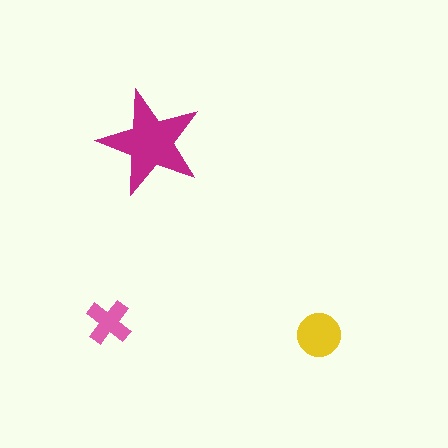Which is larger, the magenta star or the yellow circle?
The magenta star.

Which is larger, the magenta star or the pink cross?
The magenta star.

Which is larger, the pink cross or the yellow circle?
The yellow circle.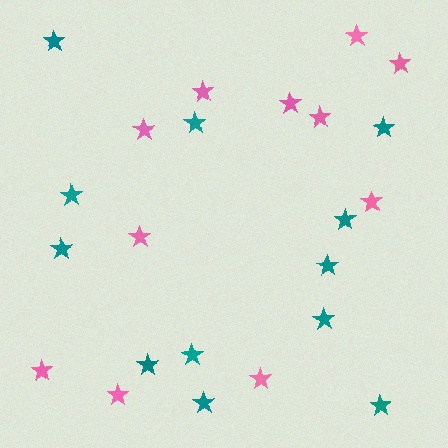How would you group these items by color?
There are 2 groups: one group of pink stars (11) and one group of teal stars (12).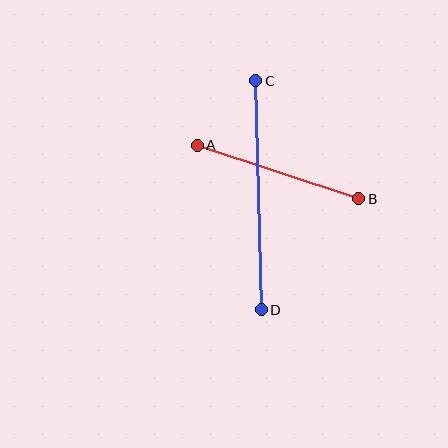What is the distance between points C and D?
The distance is approximately 229 pixels.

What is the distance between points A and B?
The distance is approximately 170 pixels.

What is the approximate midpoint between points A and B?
The midpoint is at approximately (278, 172) pixels.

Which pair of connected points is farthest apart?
Points C and D are farthest apart.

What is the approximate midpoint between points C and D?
The midpoint is at approximately (258, 195) pixels.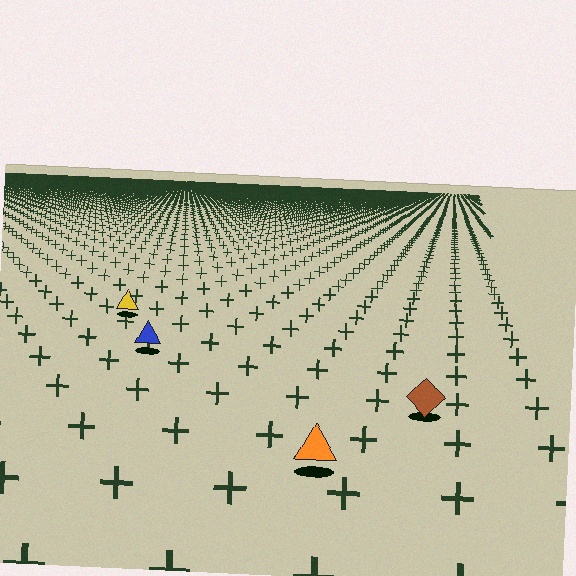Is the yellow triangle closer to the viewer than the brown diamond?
No. The brown diamond is closer — you can tell from the texture gradient: the ground texture is coarser near it.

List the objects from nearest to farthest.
From nearest to farthest: the orange triangle, the brown diamond, the blue triangle, the yellow triangle.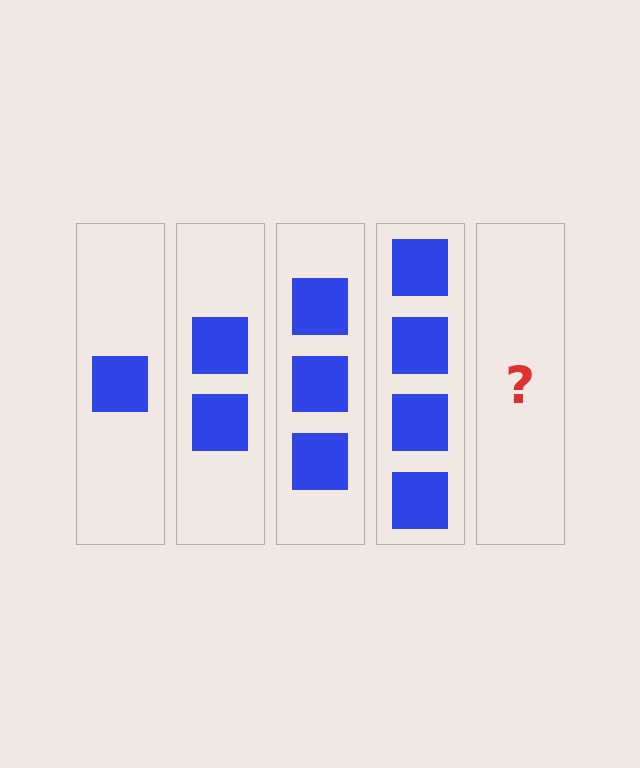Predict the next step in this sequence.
The next step is 5 squares.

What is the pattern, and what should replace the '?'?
The pattern is that each step adds one more square. The '?' should be 5 squares.